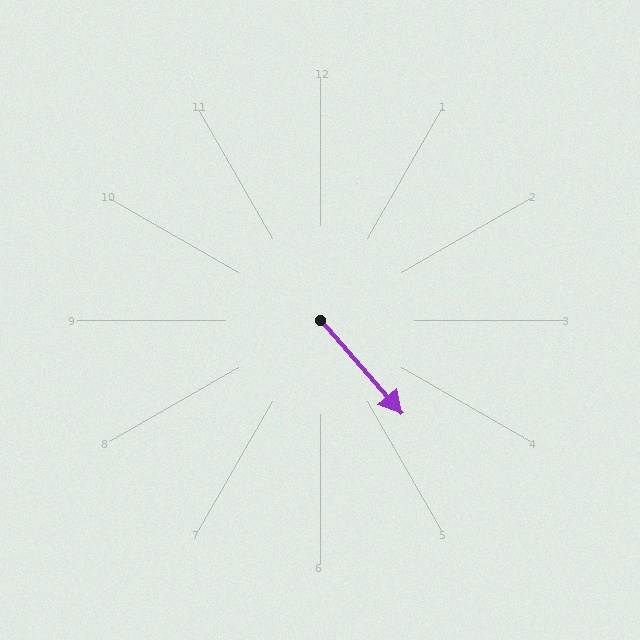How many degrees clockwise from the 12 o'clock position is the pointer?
Approximately 139 degrees.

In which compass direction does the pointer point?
Southeast.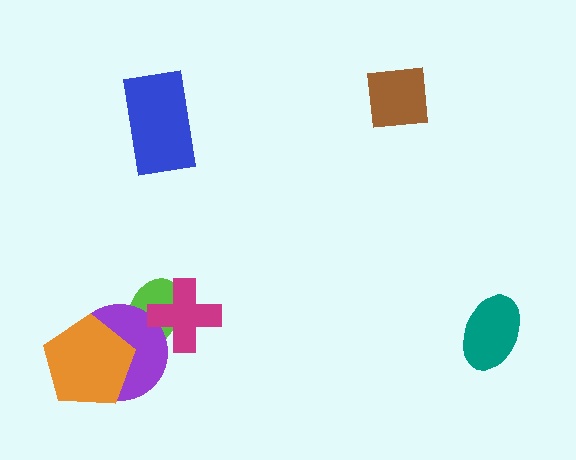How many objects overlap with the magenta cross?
2 objects overlap with the magenta cross.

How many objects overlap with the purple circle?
3 objects overlap with the purple circle.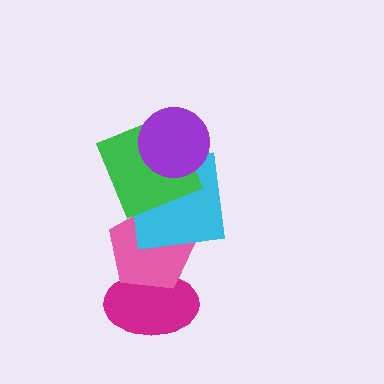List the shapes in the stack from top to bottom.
From top to bottom: the purple circle, the green square, the cyan square, the pink pentagon, the magenta ellipse.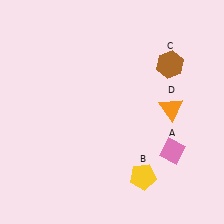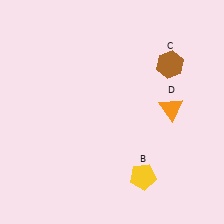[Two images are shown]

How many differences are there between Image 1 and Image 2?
There is 1 difference between the two images.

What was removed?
The pink diamond (A) was removed in Image 2.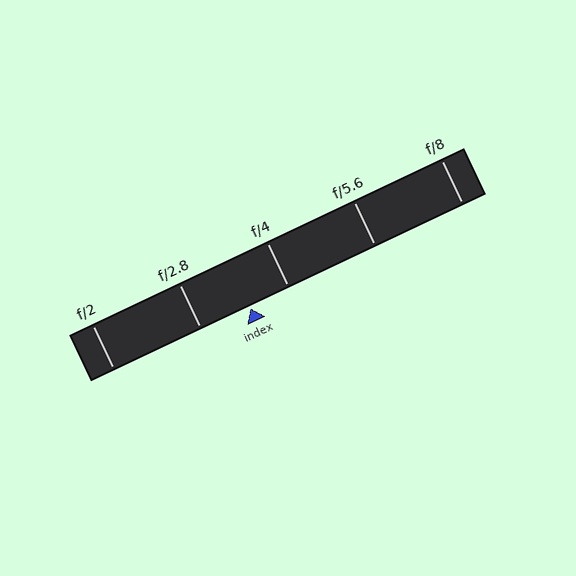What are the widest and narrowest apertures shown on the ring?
The widest aperture shown is f/2 and the narrowest is f/8.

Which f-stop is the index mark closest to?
The index mark is closest to f/4.